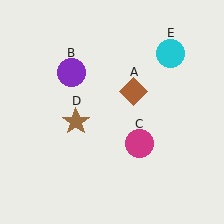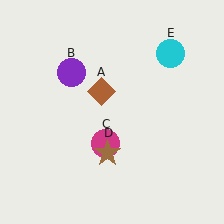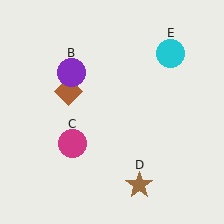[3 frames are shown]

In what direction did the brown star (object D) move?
The brown star (object D) moved down and to the right.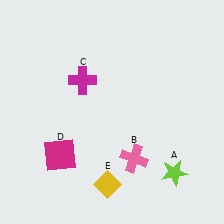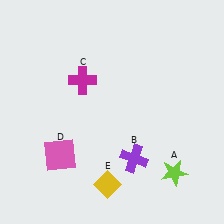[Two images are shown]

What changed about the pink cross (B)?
In Image 1, B is pink. In Image 2, it changed to purple.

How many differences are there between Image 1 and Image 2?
There are 2 differences between the two images.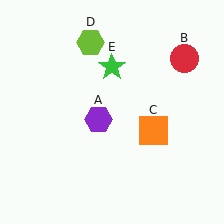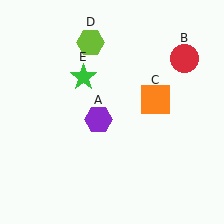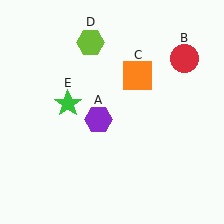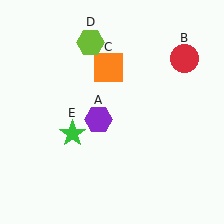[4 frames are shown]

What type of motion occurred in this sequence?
The orange square (object C), green star (object E) rotated counterclockwise around the center of the scene.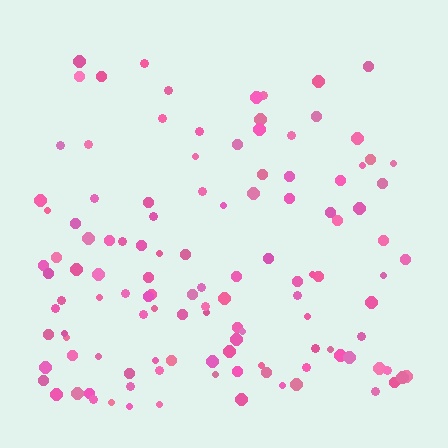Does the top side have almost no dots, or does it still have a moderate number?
Still a moderate number, just noticeably fewer than the bottom.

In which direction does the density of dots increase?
From top to bottom, with the bottom side densest.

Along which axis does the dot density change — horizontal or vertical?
Vertical.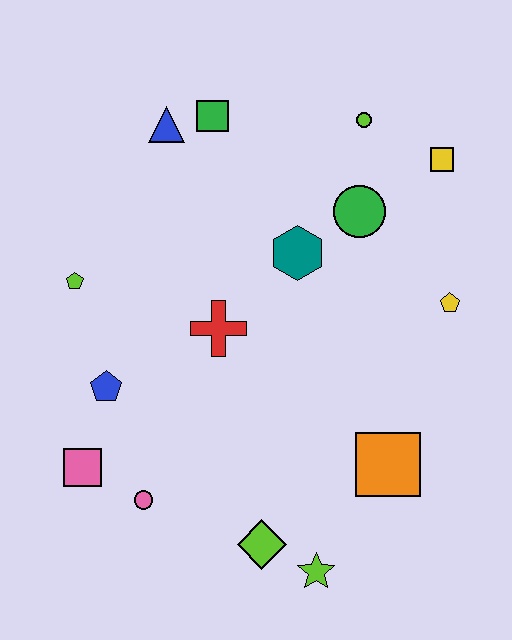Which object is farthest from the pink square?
The yellow square is farthest from the pink square.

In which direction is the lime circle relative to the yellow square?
The lime circle is to the left of the yellow square.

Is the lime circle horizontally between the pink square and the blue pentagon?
No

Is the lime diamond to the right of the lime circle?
No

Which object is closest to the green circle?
The teal hexagon is closest to the green circle.